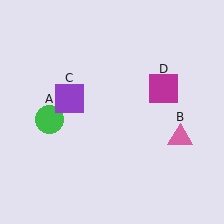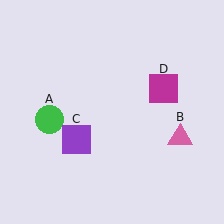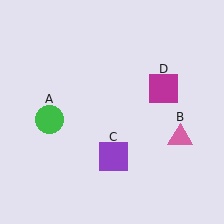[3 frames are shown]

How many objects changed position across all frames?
1 object changed position: purple square (object C).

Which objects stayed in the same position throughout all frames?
Green circle (object A) and pink triangle (object B) and magenta square (object D) remained stationary.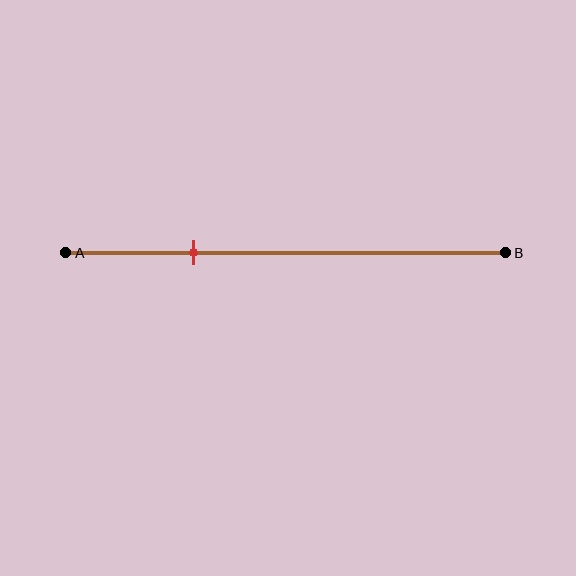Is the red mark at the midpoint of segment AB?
No, the mark is at about 30% from A, not at the 50% midpoint.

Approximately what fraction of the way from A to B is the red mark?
The red mark is approximately 30% of the way from A to B.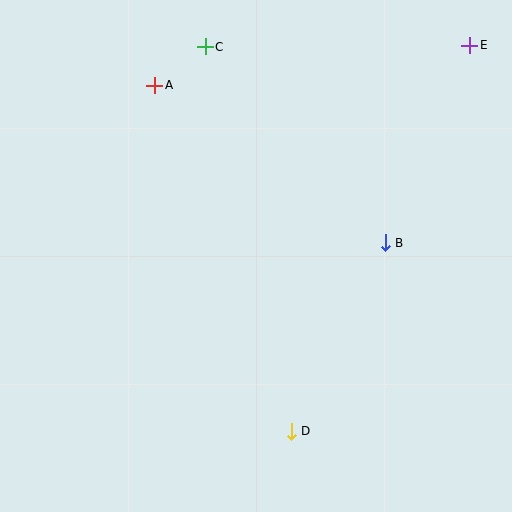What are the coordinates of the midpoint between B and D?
The midpoint between B and D is at (338, 337).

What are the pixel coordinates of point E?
Point E is at (470, 45).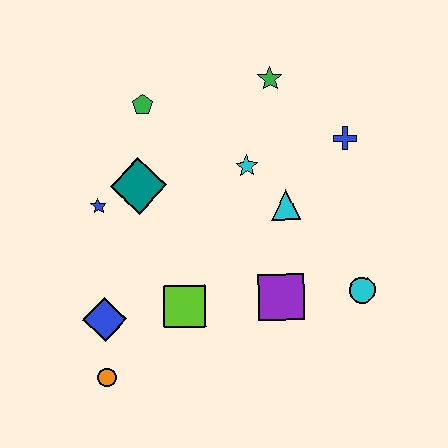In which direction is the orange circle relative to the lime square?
The orange circle is to the left of the lime square.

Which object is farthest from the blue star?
The cyan circle is farthest from the blue star.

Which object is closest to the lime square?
The blue diamond is closest to the lime square.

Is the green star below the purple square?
No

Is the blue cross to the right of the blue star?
Yes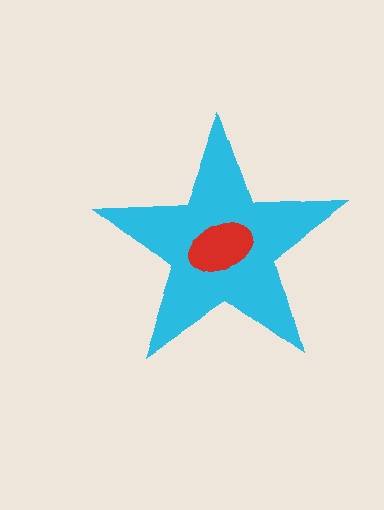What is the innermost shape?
The red ellipse.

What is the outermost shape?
The cyan star.